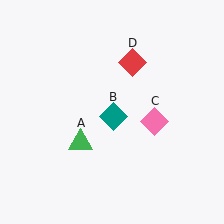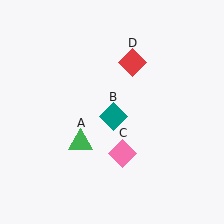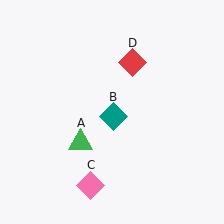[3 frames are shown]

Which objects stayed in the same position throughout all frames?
Green triangle (object A) and teal diamond (object B) and red diamond (object D) remained stationary.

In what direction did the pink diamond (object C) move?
The pink diamond (object C) moved down and to the left.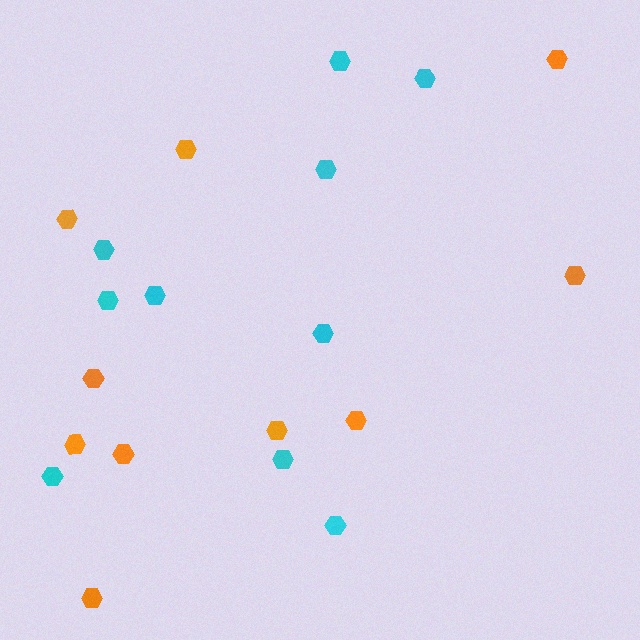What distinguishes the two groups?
There are 2 groups: one group of orange hexagons (10) and one group of cyan hexagons (10).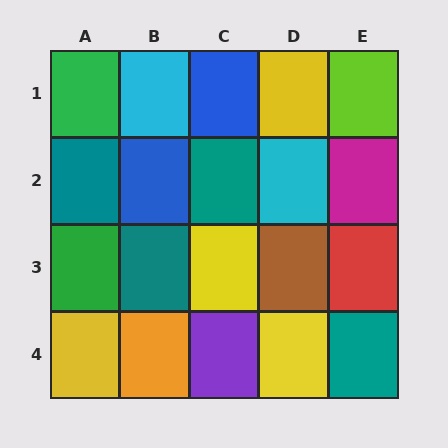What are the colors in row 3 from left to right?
Green, teal, yellow, brown, red.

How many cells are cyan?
2 cells are cyan.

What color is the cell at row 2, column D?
Cyan.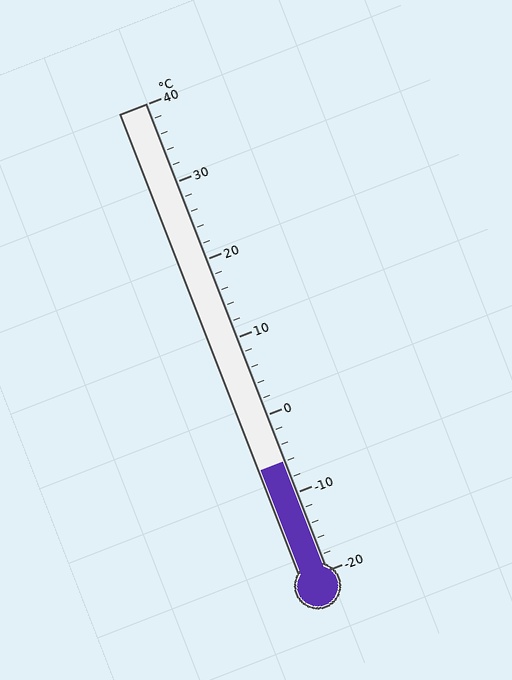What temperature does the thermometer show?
The thermometer shows approximately -6°C.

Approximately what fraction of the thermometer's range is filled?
The thermometer is filled to approximately 25% of its range.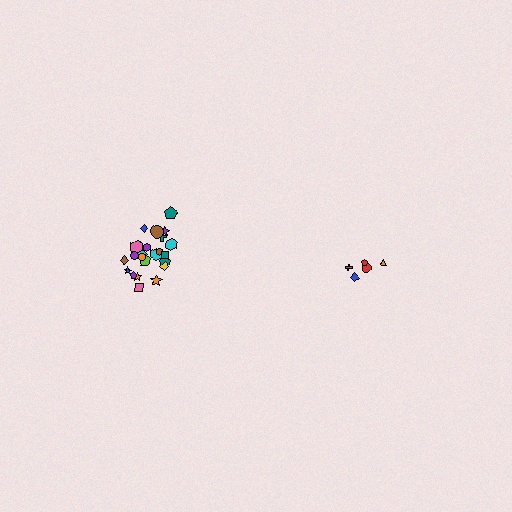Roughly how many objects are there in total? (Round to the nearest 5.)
Roughly 30 objects in total.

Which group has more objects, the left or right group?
The left group.